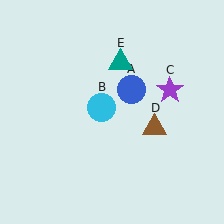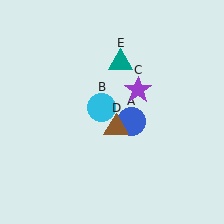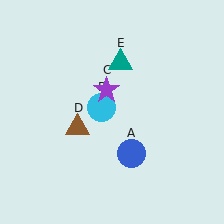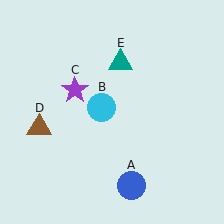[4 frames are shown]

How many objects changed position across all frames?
3 objects changed position: blue circle (object A), purple star (object C), brown triangle (object D).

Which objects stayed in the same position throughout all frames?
Cyan circle (object B) and teal triangle (object E) remained stationary.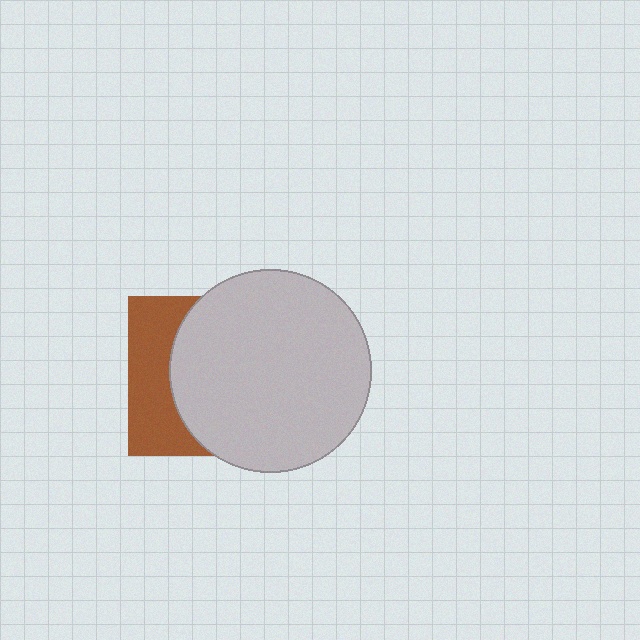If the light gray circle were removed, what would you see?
You would see the complete brown square.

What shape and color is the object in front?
The object in front is a light gray circle.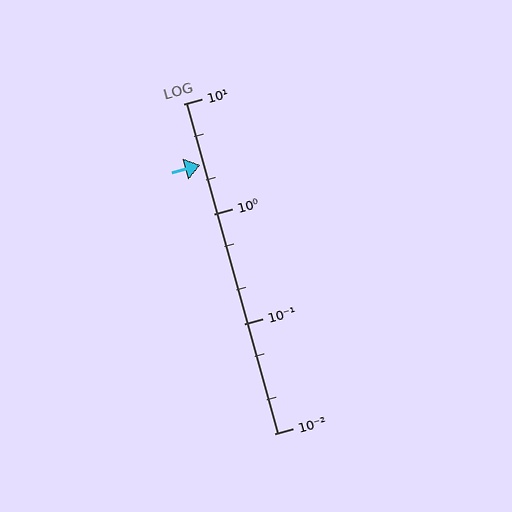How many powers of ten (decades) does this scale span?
The scale spans 3 decades, from 0.01 to 10.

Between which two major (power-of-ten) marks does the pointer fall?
The pointer is between 1 and 10.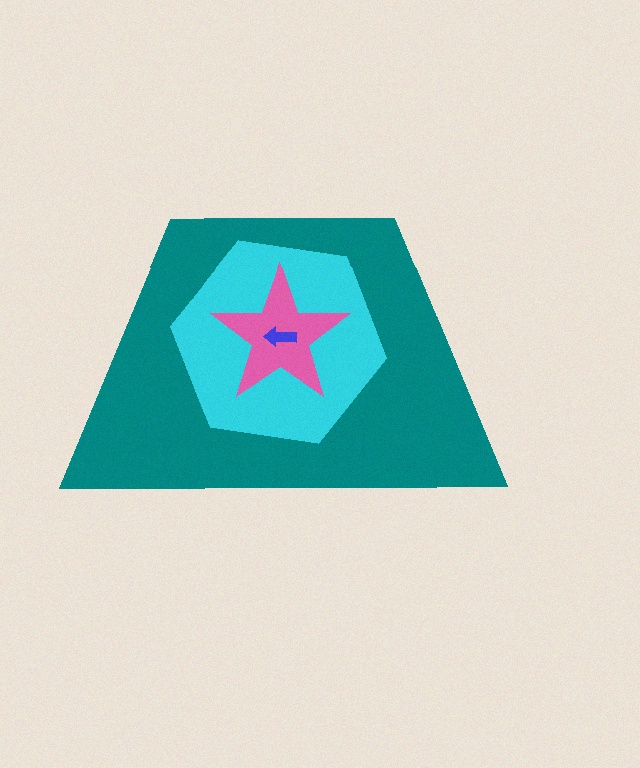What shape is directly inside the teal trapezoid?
The cyan hexagon.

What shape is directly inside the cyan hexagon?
The pink star.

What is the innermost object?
The blue arrow.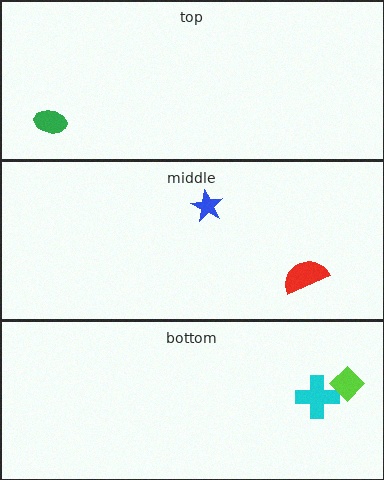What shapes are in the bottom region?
The cyan cross, the lime diamond.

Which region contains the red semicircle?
The middle region.